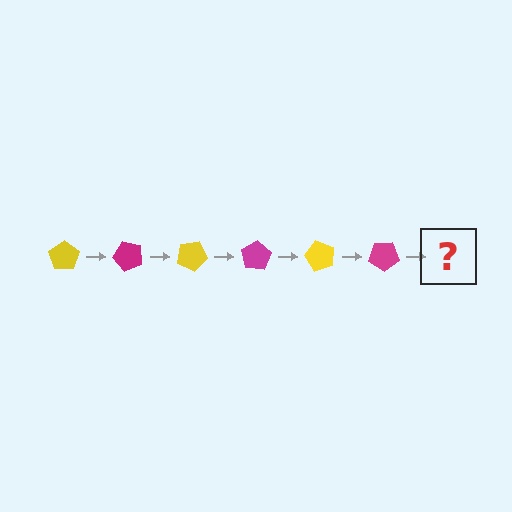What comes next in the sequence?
The next element should be a yellow pentagon, rotated 300 degrees from the start.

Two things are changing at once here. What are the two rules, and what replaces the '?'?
The two rules are that it rotates 50 degrees each step and the color cycles through yellow and magenta. The '?' should be a yellow pentagon, rotated 300 degrees from the start.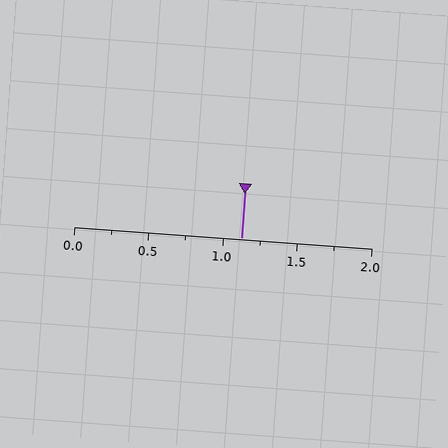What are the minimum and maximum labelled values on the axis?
The axis runs from 0.0 to 2.0.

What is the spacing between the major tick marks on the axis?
The major ticks are spaced 0.5 apart.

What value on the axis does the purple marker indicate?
The marker indicates approximately 1.12.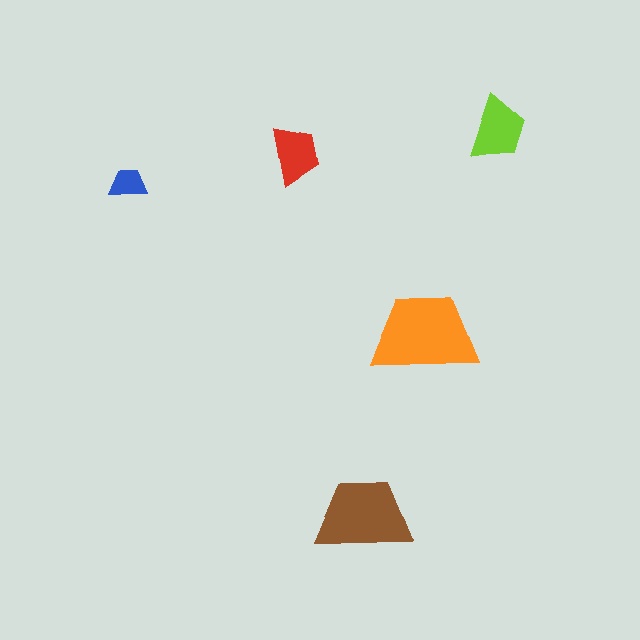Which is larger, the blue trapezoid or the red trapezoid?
The red one.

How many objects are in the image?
There are 5 objects in the image.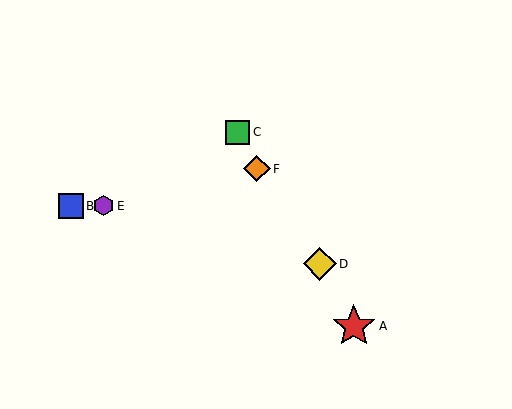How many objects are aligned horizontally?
2 objects (B, E) are aligned horizontally.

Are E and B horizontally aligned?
Yes, both are at y≈206.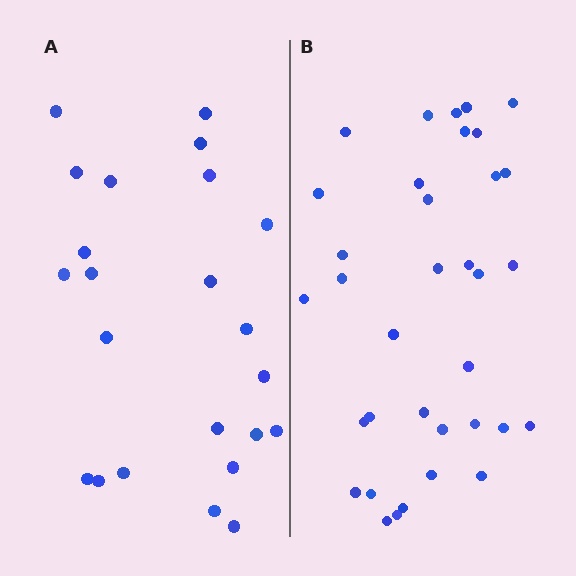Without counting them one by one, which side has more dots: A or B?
Region B (the right region) has more dots.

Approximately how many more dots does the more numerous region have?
Region B has roughly 12 or so more dots than region A.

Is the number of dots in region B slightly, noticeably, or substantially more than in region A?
Region B has substantially more. The ratio is roughly 1.5 to 1.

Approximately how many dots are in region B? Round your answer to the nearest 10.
About 40 dots. (The exact count is 35, which rounds to 40.)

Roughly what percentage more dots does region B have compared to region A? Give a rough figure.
About 50% more.